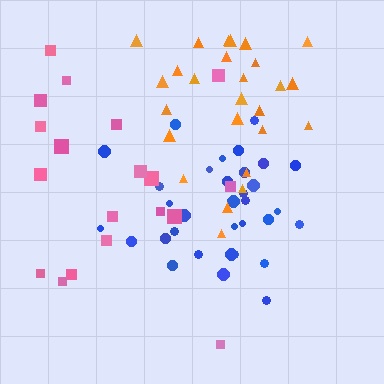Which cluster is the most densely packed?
Orange.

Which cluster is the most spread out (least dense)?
Pink.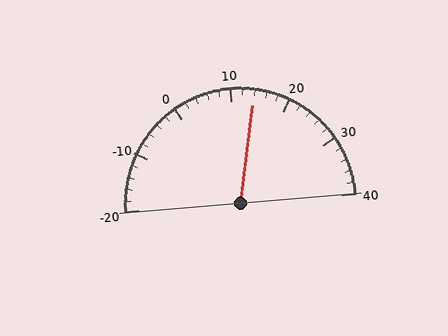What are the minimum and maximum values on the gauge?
The gauge ranges from -20 to 40.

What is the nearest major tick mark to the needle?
The nearest major tick mark is 10.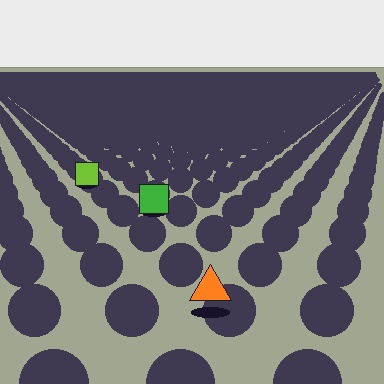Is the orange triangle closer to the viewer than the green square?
Yes. The orange triangle is closer — you can tell from the texture gradient: the ground texture is coarser near it.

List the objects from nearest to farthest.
From nearest to farthest: the orange triangle, the green square, the lime square.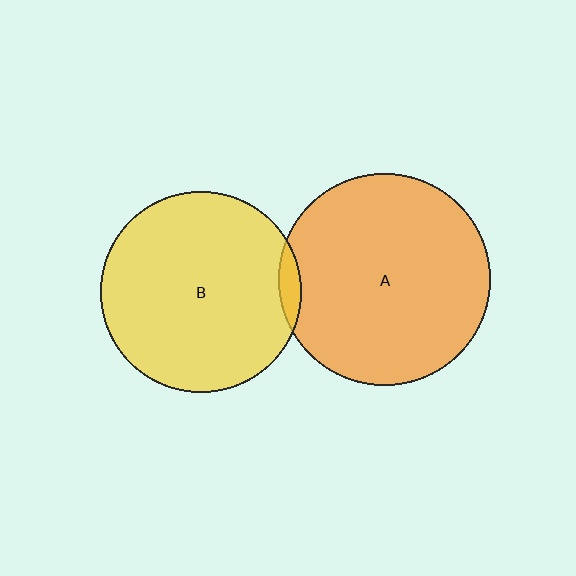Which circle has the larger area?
Circle A (orange).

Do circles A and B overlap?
Yes.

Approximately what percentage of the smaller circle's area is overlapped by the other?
Approximately 5%.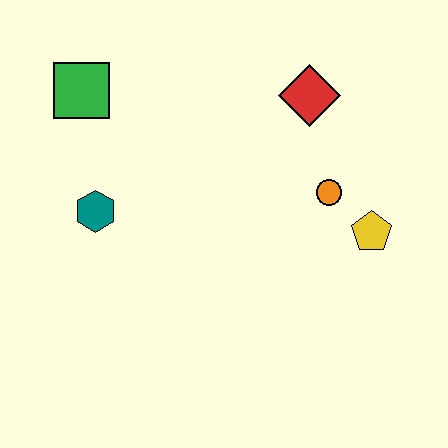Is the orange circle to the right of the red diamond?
Yes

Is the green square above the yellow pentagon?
Yes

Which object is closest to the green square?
The teal hexagon is closest to the green square.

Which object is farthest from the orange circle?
The green square is farthest from the orange circle.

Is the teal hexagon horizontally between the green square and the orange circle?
Yes